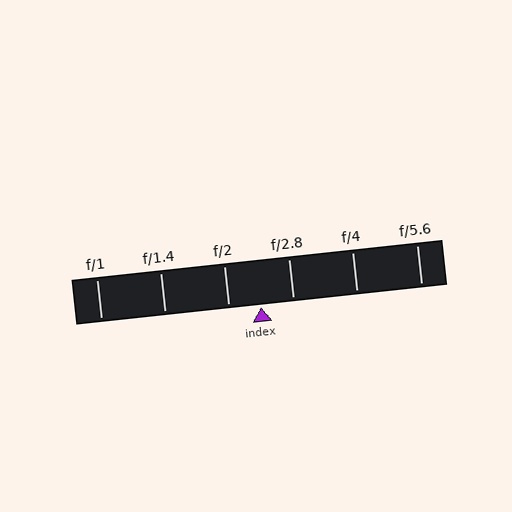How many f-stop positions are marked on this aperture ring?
There are 6 f-stop positions marked.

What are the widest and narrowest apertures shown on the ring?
The widest aperture shown is f/1 and the narrowest is f/5.6.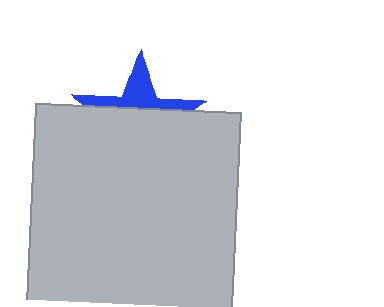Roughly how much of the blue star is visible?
A small part of it is visible (roughly 34%).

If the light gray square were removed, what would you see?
You would see the complete blue star.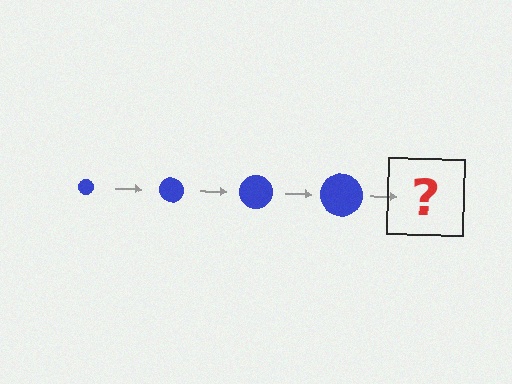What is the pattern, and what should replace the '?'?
The pattern is that the circle gets progressively larger each step. The '?' should be a blue circle, larger than the previous one.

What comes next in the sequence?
The next element should be a blue circle, larger than the previous one.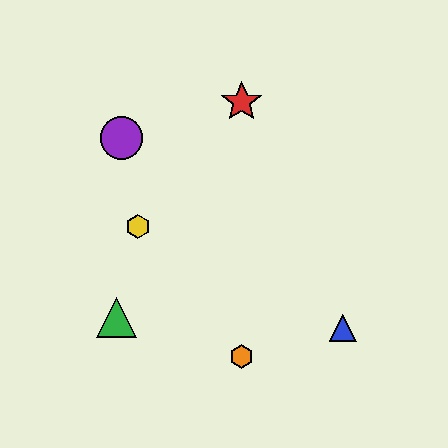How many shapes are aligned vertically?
2 shapes (the red star, the orange hexagon) are aligned vertically.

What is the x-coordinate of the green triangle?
The green triangle is at x≈117.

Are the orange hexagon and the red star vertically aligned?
Yes, both are at x≈242.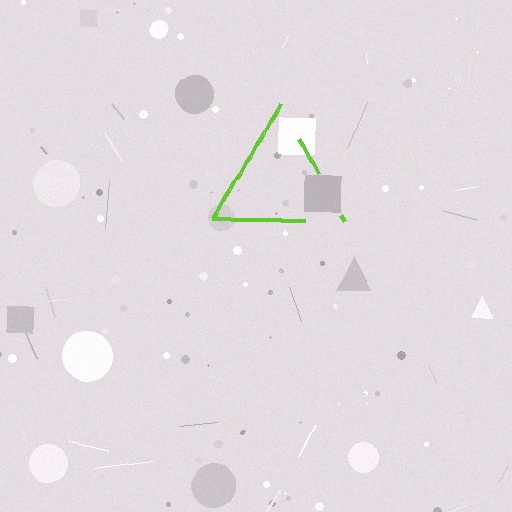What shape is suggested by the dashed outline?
The dashed outline suggests a triangle.